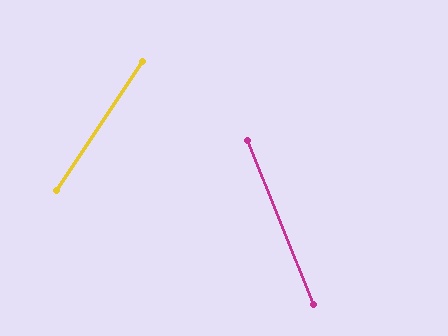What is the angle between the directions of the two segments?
Approximately 56 degrees.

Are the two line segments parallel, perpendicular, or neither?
Neither parallel nor perpendicular — they differ by about 56°.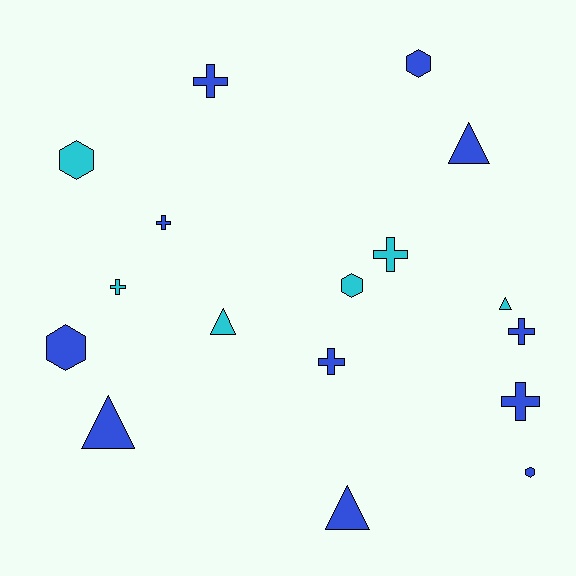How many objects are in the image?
There are 17 objects.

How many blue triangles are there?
There are 3 blue triangles.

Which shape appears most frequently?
Cross, with 7 objects.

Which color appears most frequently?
Blue, with 11 objects.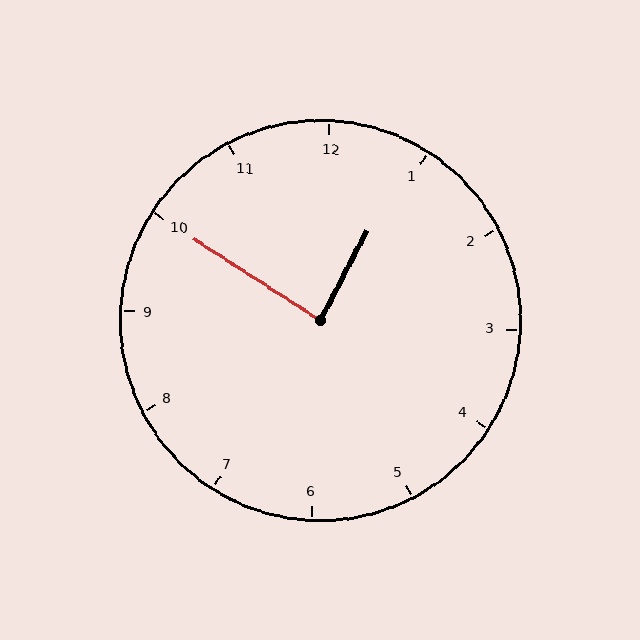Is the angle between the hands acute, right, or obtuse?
It is right.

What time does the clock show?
12:50.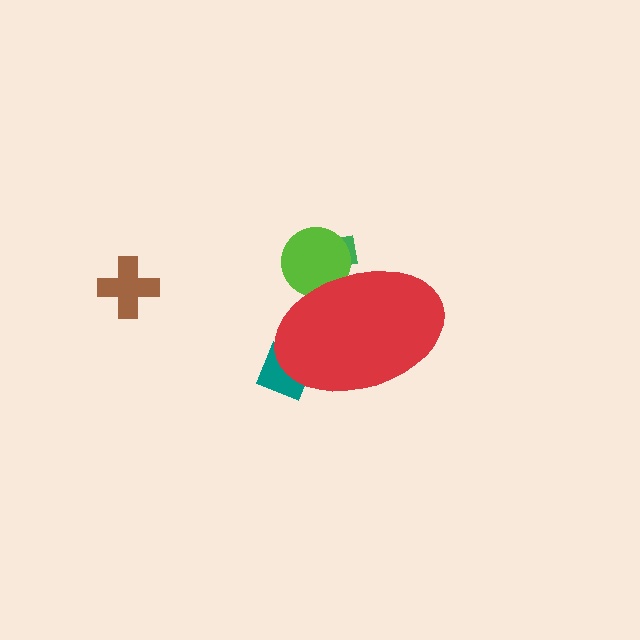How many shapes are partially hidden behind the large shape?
3 shapes are partially hidden.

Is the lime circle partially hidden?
Yes, the lime circle is partially hidden behind the red ellipse.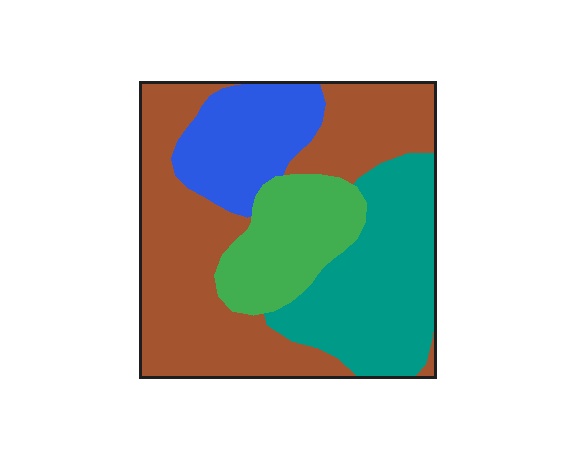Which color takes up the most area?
Brown, at roughly 45%.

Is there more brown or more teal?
Brown.